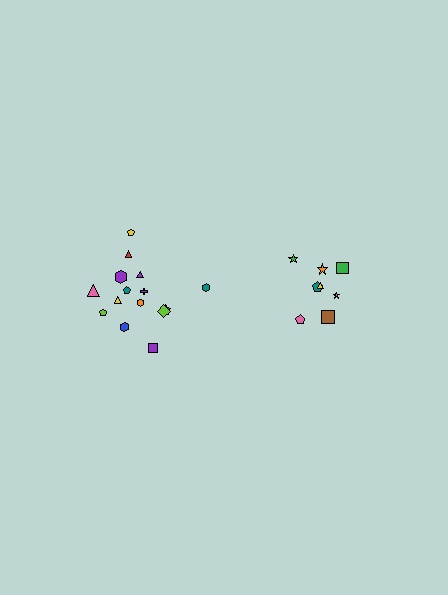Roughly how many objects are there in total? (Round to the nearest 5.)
Roughly 25 objects in total.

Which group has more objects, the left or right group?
The left group.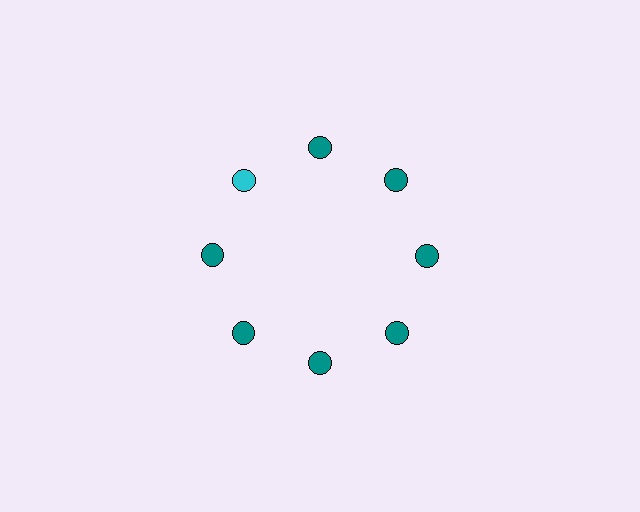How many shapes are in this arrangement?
There are 8 shapes arranged in a ring pattern.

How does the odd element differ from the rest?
It has a different color: cyan instead of teal.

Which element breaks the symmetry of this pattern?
The cyan circle at roughly the 10 o'clock position breaks the symmetry. All other shapes are teal circles.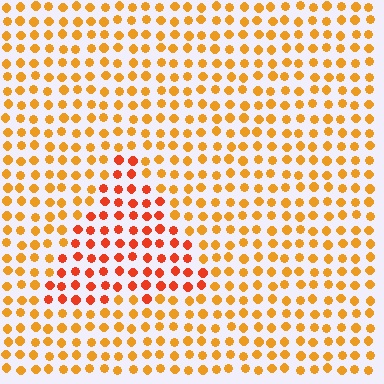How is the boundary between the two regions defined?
The boundary is defined purely by a slight shift in hue (about 29 degrees). Spacing, size, and orientation are identical on both sides.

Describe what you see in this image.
The image is filled with small orange elements in a uniform arrangement. A triangle-shaped region is visible where the elements are tinted to a slightly different hue, forming a subtle color boundary.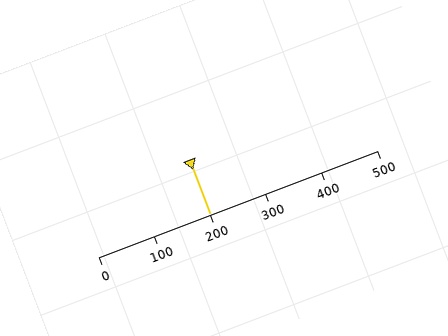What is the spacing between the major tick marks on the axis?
The major ticks are spaced 100 apart.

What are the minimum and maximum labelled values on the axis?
The axis runs from 0 to 500.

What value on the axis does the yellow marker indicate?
The marker indicates approximately 200.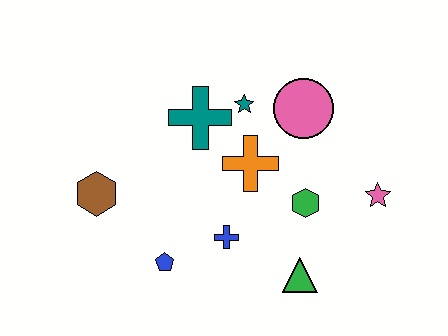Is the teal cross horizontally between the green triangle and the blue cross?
No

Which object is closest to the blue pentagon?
The blue cross is closest to the blue pentagon.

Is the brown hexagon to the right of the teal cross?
No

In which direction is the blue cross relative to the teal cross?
The blue cross is below the teal cross.